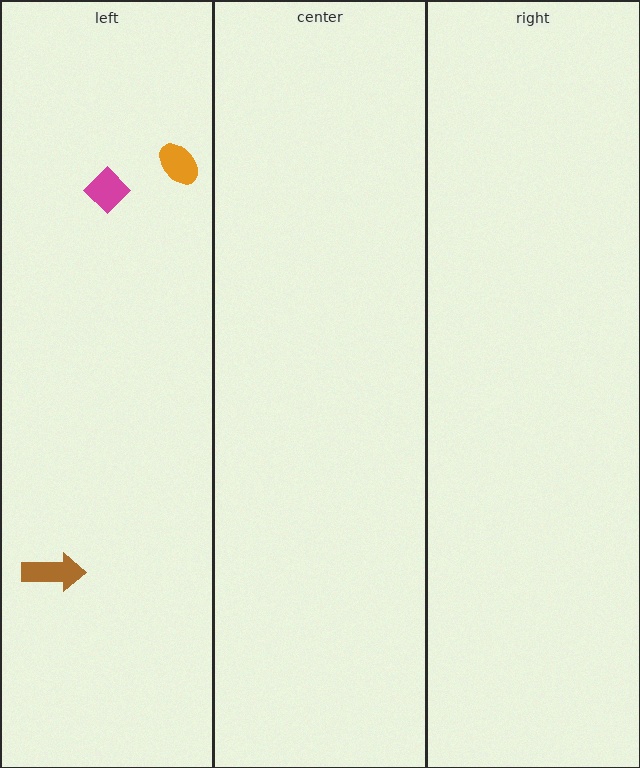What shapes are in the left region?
The brown arrow, the magenta diamond, the orange ellipse.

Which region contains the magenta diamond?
The left region.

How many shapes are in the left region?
3.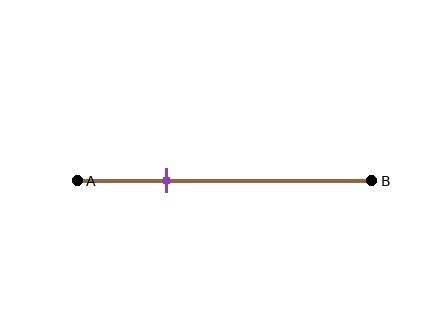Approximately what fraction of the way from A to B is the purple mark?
The purple mark is approximately 30% of the way from A to B.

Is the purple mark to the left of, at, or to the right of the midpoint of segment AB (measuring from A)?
The purple mark is to the left of the midpoint of segment AB.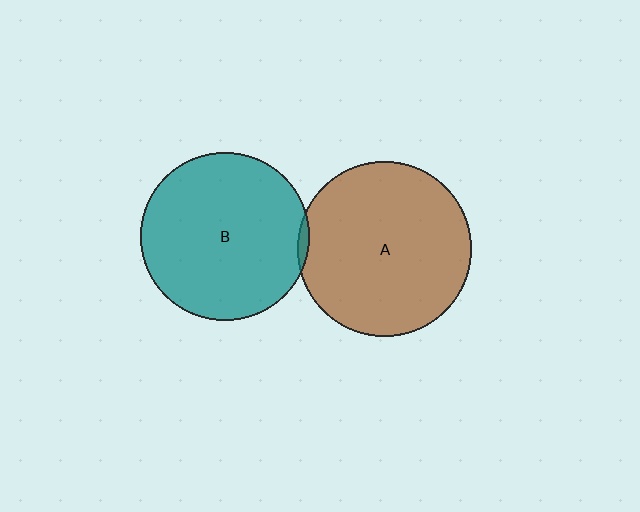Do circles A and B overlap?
Yes.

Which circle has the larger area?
Circle A (brown).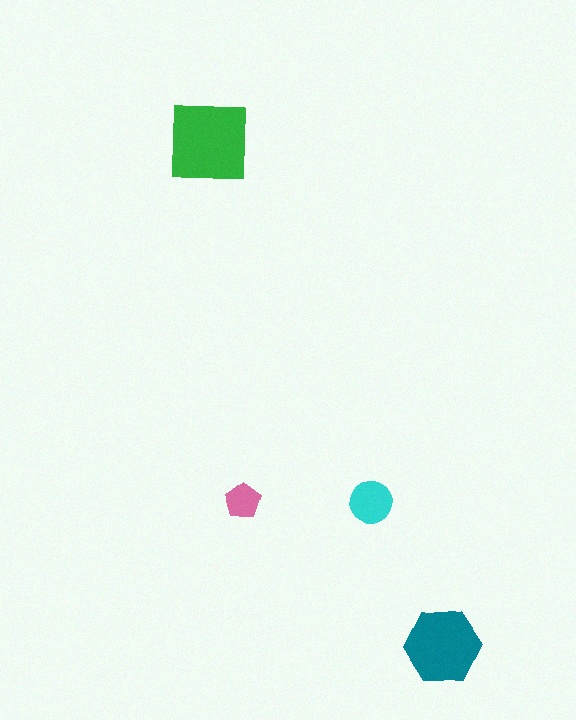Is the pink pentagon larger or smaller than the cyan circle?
Smaller.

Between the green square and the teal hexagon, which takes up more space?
The green square.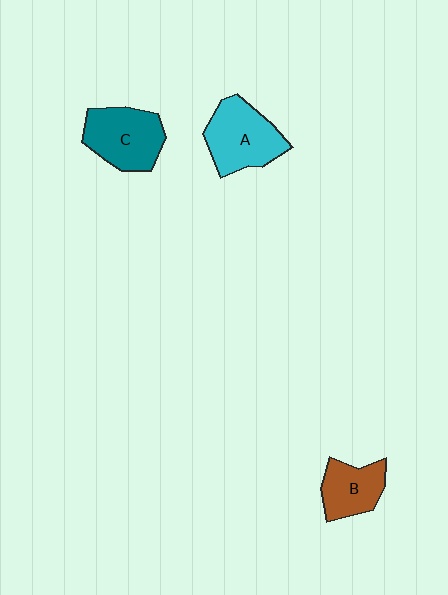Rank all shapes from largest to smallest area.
From largest to smallest: A (cyan), C (teal), B (brown).